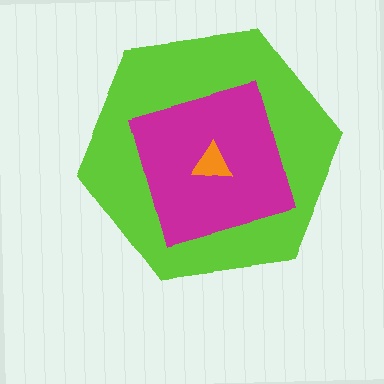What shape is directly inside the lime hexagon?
The magenta diamond.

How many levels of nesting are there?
3.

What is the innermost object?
The orange triangle.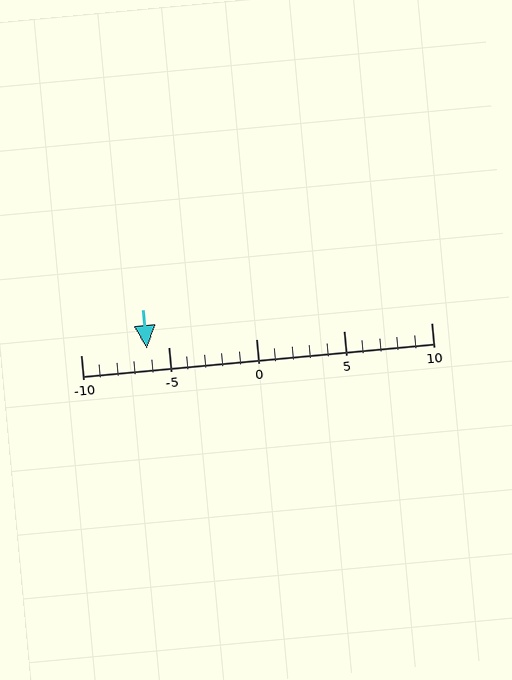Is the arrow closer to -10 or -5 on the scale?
The arrow is closer to -5.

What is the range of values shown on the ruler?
The ruler shows values from -10 to 10.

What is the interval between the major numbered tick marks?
The major tick marks are spaced 5 units apart.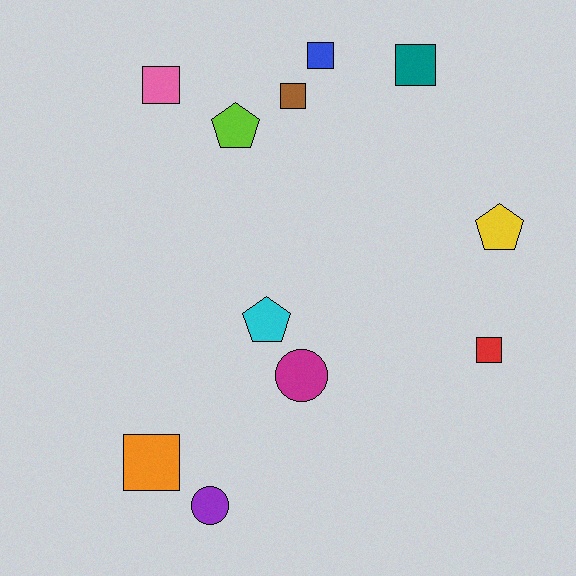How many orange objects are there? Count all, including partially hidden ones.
There is 1 orange object.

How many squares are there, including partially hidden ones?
There are 6 squares.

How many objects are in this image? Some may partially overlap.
There are 11 objects.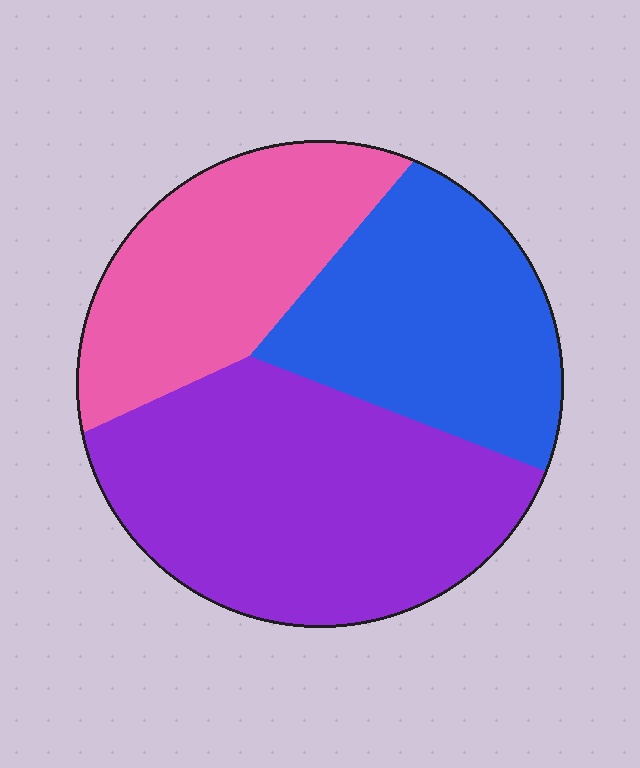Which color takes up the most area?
Purple, at roughly 45%.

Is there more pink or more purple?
Purple.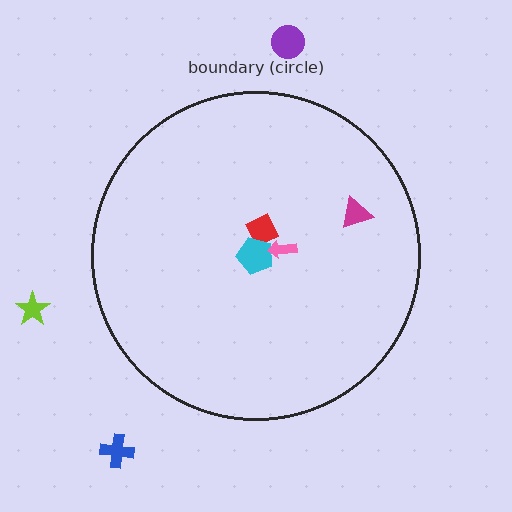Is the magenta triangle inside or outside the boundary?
Inside.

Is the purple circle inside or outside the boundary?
Outside.